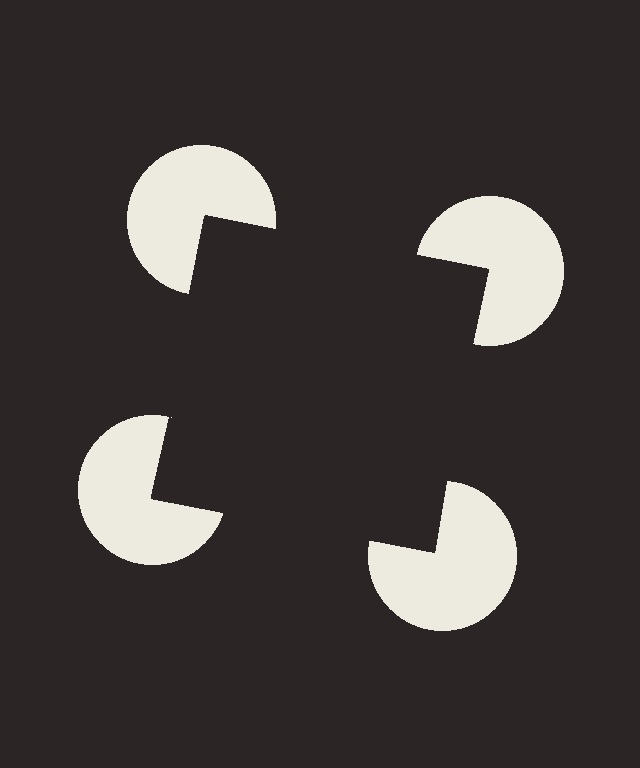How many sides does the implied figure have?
4 sides.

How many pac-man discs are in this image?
There are 4 — one at each vertex of the illusory square.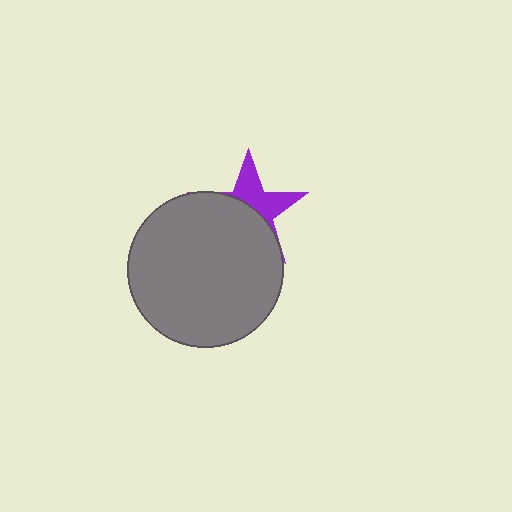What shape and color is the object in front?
The object in front is a gray circle.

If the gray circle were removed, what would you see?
You would see the complete purple star.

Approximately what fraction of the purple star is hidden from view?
Roughly 60% of the purple star is hidden behind the gray circle.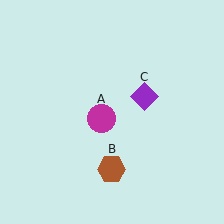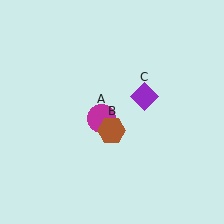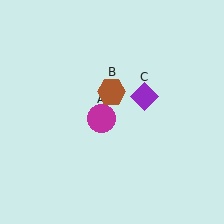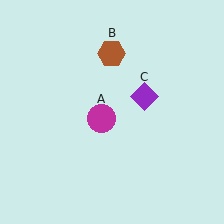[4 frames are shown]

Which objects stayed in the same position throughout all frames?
Magenta circle (object A) and purple diamond (object C) remained stationary.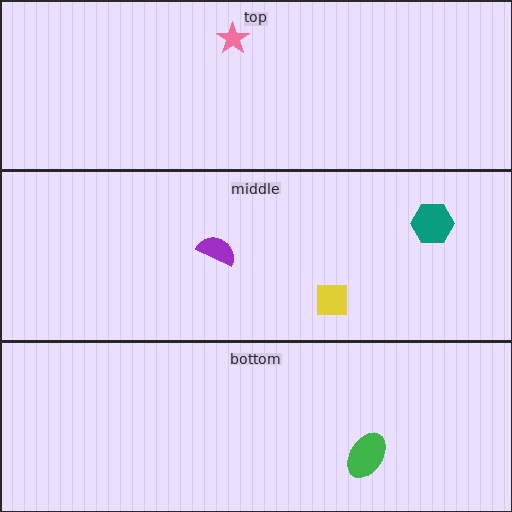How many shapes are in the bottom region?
1.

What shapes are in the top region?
The pink star.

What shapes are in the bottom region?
The green ellipse.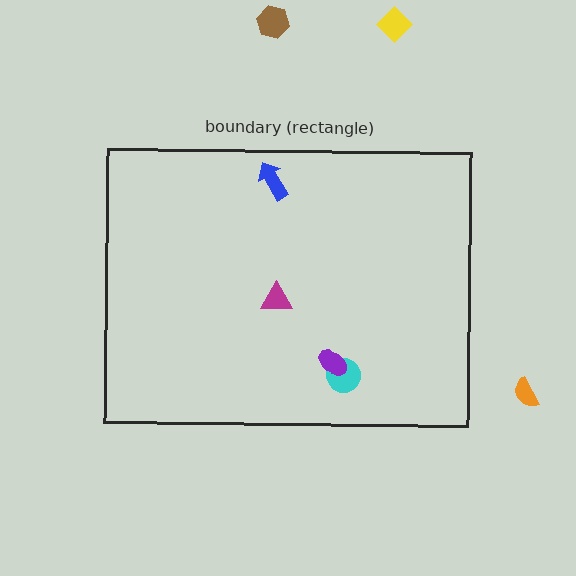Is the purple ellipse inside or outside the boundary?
Inside.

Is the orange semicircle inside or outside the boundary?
Outside.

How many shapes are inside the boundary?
4 inside, 3 outside.